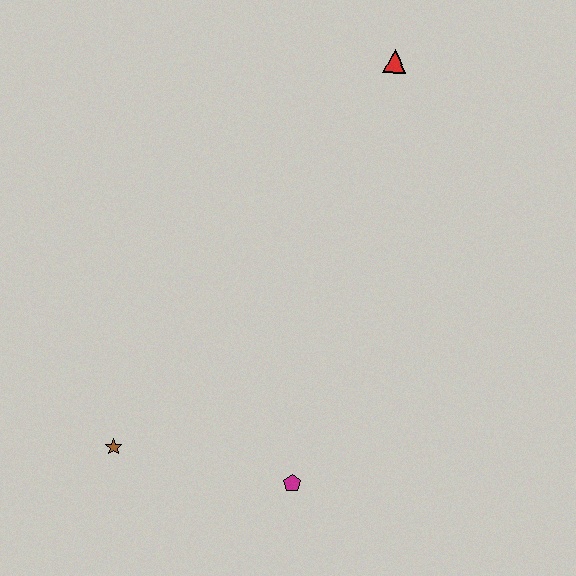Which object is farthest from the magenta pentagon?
The red triangle is farthest from the magenta pentagon.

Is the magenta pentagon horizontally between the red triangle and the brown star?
Yes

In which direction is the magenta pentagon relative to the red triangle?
The magenta pentagon is below the red triangle.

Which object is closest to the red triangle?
The magenta pentagon is closest to the red triangle.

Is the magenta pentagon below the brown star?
Yes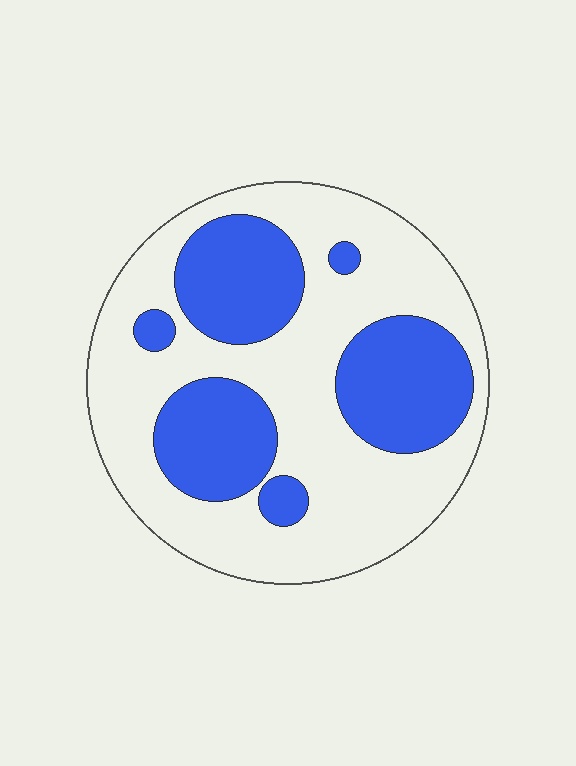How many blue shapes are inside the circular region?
6.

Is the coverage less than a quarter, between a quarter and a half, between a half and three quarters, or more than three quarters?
Between a quarter and a half.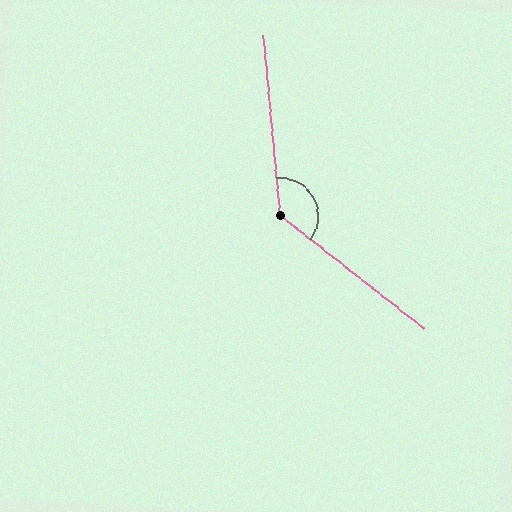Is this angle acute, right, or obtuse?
It is obtuse.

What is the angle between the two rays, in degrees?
Approximately 133 degrees.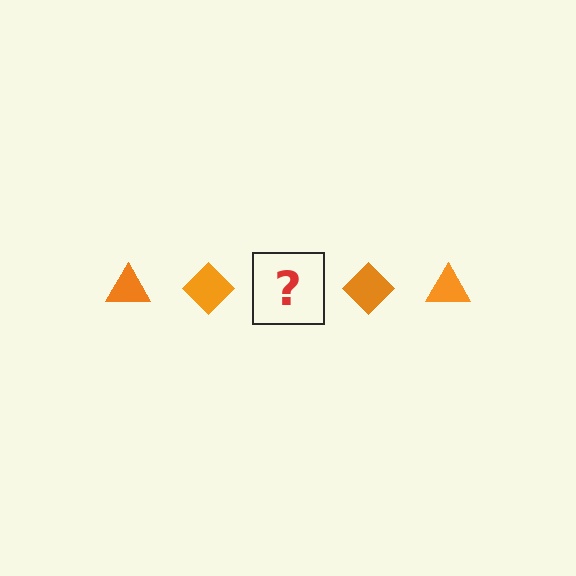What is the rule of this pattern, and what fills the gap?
The rule is that the pattern cycles through triangle, diamond shapes in orange. The gap should be filled with an orange triangle.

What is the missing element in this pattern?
The missing element is an orange triangle.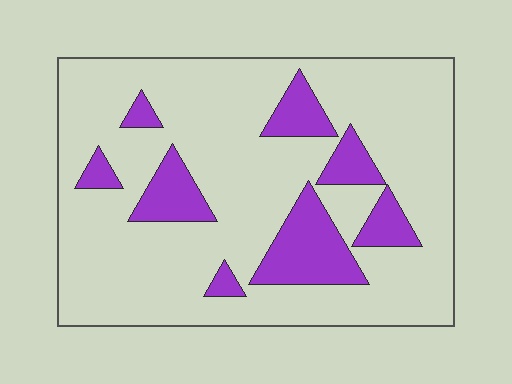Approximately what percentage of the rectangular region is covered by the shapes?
Approximately 20%.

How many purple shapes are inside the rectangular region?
8.